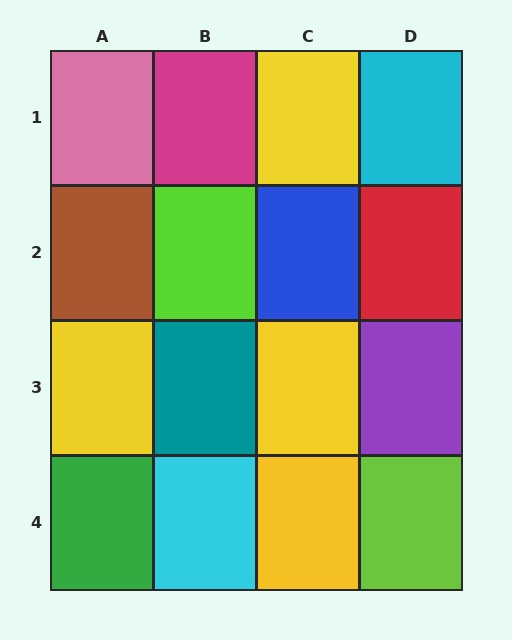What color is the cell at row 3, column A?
Yellow.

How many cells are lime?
2 cells are lime.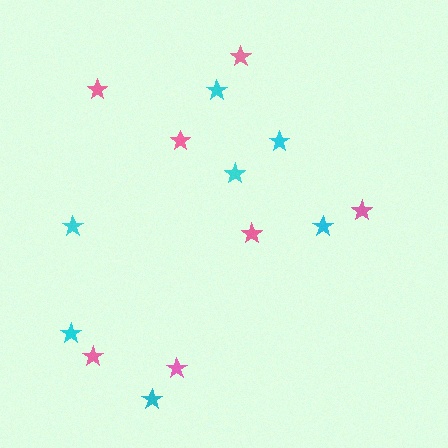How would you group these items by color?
There are 2 groups: one group of cyan stars (7) and one group of pink stars (7).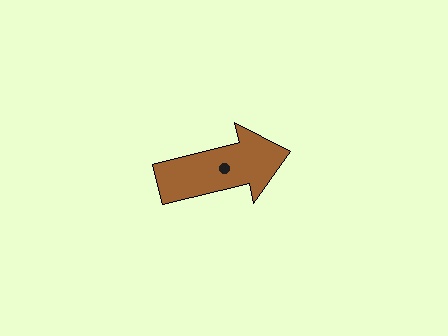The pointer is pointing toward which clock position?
Roughly 3 o'clock.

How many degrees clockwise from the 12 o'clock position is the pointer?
Approximately 76 degrees.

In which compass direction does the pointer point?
East.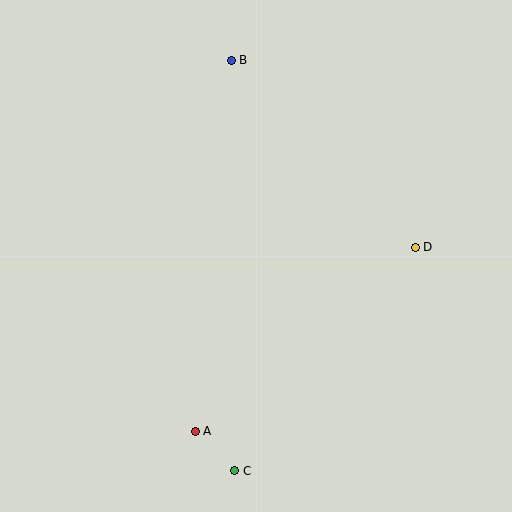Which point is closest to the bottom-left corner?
Point A is closest to the bottom-left corner.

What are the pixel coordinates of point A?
Point A is at (195, 431).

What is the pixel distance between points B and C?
The distance between B and C is 411 pixels.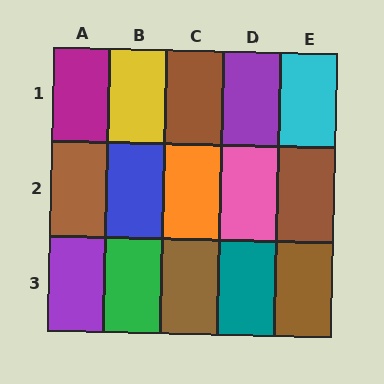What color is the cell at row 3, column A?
Purple.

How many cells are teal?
1 cell is teal.